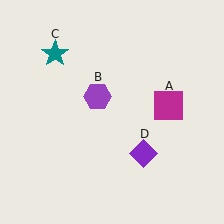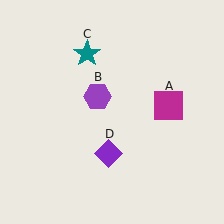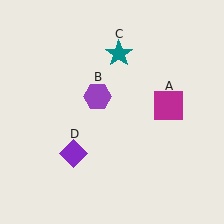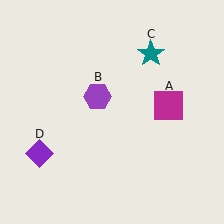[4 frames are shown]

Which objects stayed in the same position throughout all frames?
Magenta square (object A) and purple hexagon (object B) remained stationary.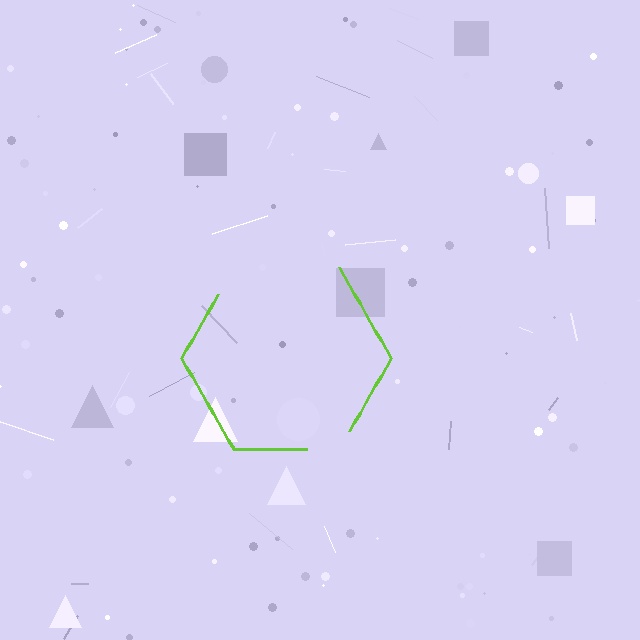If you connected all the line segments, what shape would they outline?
They would outline a hexagon.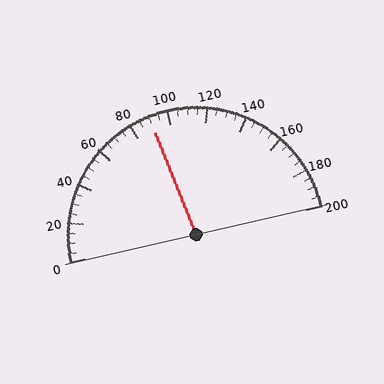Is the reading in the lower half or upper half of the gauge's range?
The reading is in the lower half of the range (0 to 200).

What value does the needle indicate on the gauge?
The needle indicates approximately 90.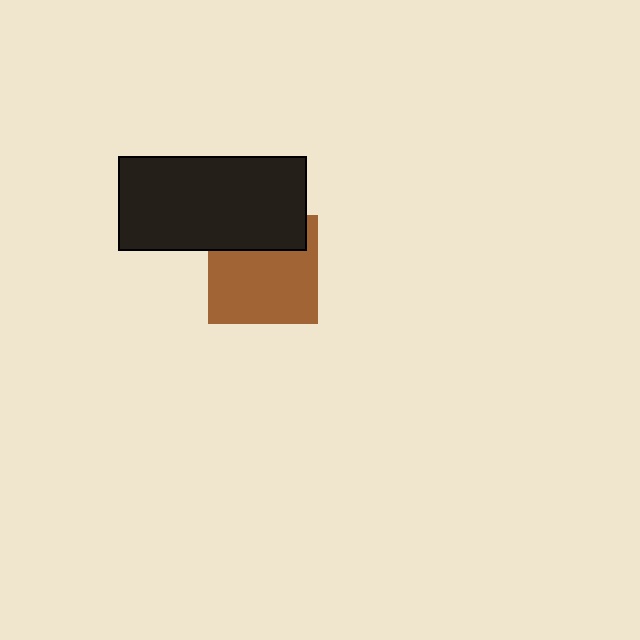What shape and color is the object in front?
The object in front is a black rectangle.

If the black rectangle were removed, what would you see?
You would see the complete brown square.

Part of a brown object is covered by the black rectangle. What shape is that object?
It is a square.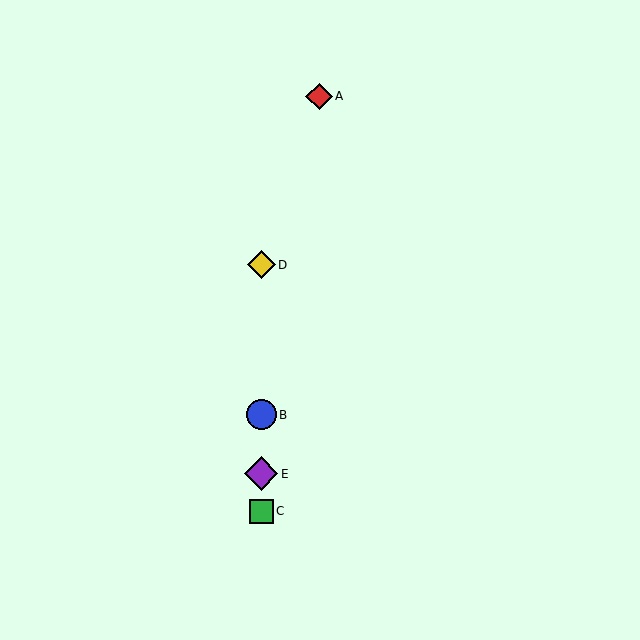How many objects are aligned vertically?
4 objects (B, C, D, E) are aligned vertically.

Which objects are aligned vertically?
Objects B, C, D, E are aligned vertically.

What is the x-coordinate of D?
Object D is at x≈261.